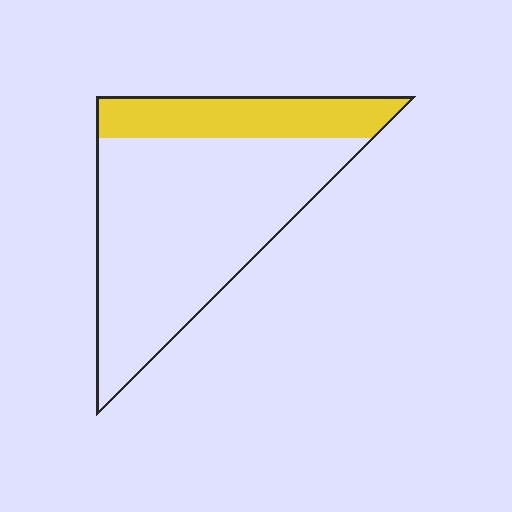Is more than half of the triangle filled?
No.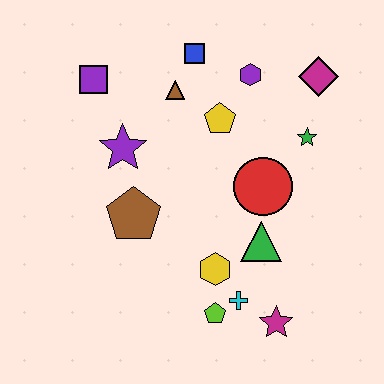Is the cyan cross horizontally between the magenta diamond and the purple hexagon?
No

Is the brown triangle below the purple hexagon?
Yes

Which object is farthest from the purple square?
The magenta star is farthest from the purple square.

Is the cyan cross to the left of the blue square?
No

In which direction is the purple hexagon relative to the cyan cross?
The purple hexagon is above the cyan cross.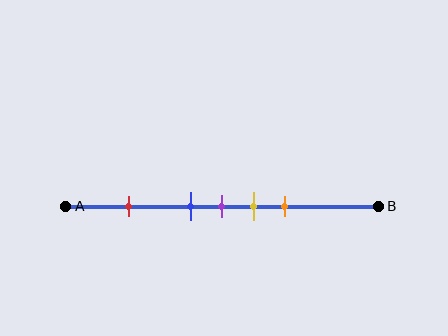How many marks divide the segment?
There are 5 marks dividing the segment.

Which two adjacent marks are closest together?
The blue and purple marks are the closest adjacent pair.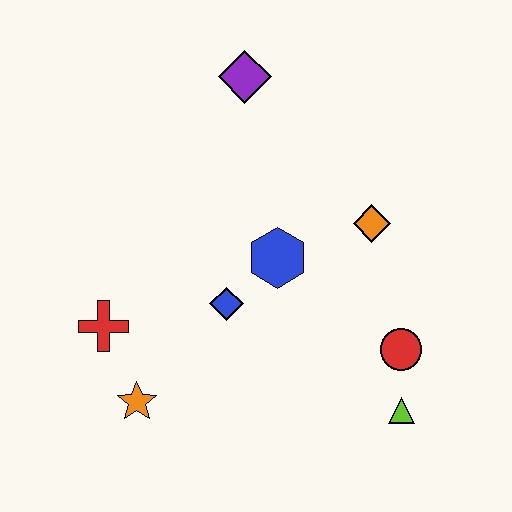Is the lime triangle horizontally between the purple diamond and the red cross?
No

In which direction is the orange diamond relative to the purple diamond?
The orange diamond is below the purple diamond.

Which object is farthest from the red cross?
The lime triangle is farthest from the red cross.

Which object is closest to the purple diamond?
The blue hexagon is closest to the purple diamond.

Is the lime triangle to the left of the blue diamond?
No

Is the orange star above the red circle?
No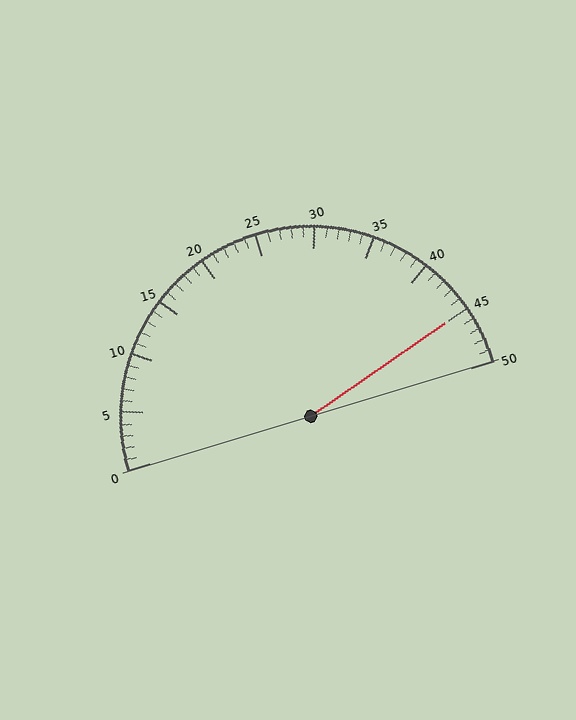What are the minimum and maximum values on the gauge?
The gauge ranges from 0 to 50.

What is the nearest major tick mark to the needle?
The nearest major tick mark is 45.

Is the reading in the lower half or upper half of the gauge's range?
The reading is in the upper half of the range (0 to 50).